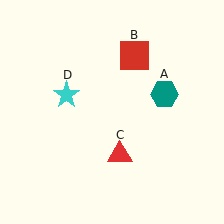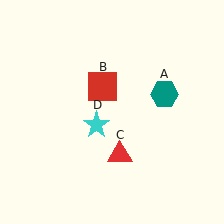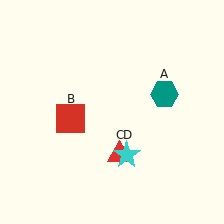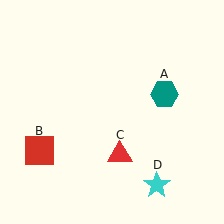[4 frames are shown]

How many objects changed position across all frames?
2 objects changed position: red square (object B), cyan star (object D).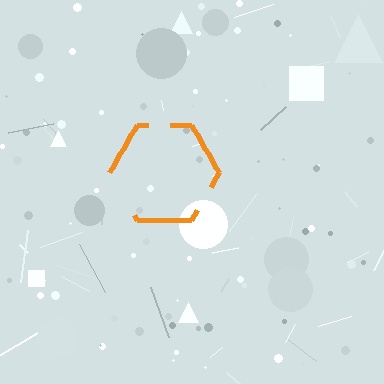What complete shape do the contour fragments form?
The contour fragments form a hexagon.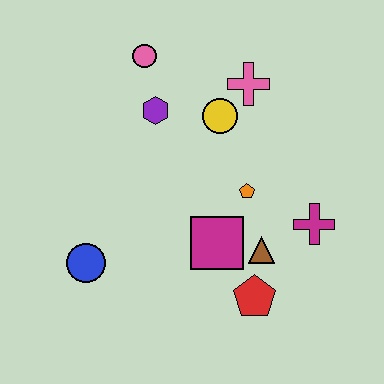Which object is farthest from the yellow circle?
The blue circle is farthest from the yellow circle.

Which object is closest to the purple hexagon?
The pink circle is closest to the purple hexagon.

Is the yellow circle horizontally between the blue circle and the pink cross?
Yes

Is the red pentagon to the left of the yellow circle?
No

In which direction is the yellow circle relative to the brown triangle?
The yellow circle is above the brown triangle.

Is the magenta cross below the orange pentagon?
Yes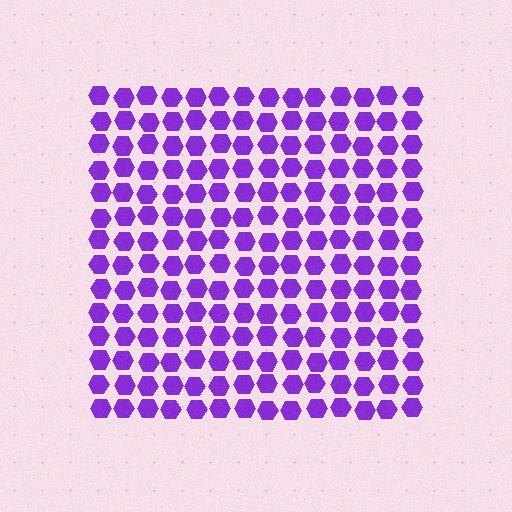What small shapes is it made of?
It is made of small hexagons.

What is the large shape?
The large shape is a square.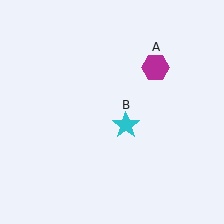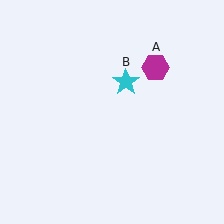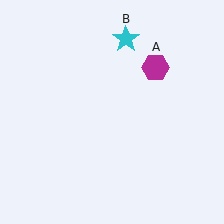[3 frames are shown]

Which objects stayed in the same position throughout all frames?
Magenta hexagon (object A) remained stationary.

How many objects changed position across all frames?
1 object changed position: cyan star (object B).